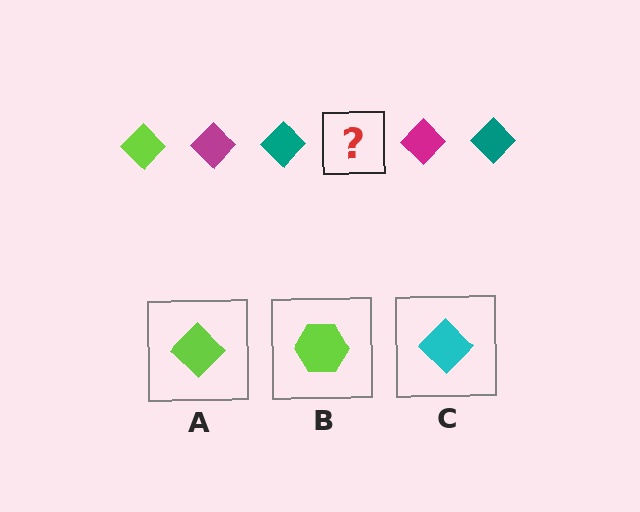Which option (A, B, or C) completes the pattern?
A.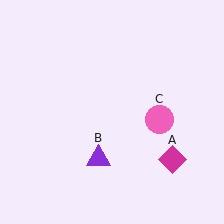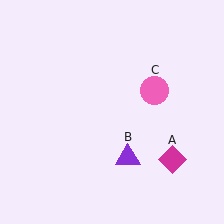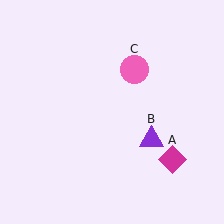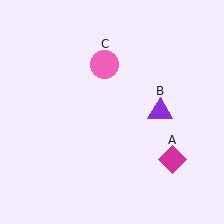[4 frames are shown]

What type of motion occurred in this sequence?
The purple triangle (object B), pink circle (object C) rotated counterclockwise around the center of the scene.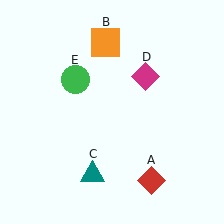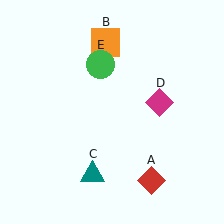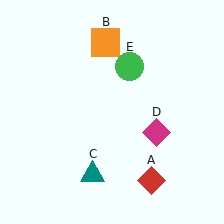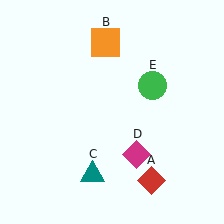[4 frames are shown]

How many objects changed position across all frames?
2 objects changed position: magenta diamond (object D), green circle (object E).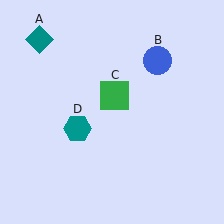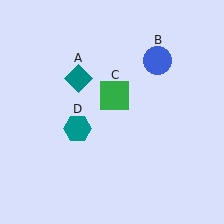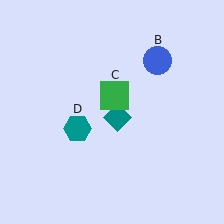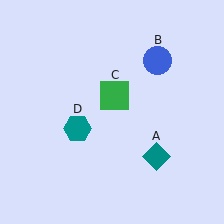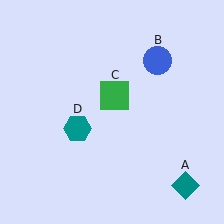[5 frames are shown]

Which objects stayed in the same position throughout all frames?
Blue circle (object B) and green square (object C) and teal hexagon (object D) remained stationary.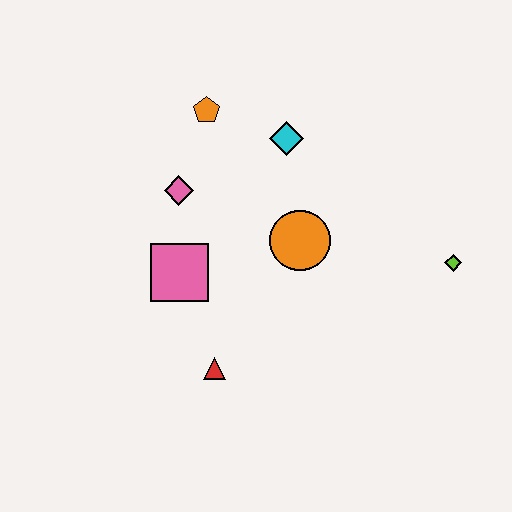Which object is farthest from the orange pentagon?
The lime diamond is farthest from the orange pentagon.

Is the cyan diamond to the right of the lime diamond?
No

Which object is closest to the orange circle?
The cyan diamond is closest to the orange circle.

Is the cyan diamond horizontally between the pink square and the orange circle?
Yes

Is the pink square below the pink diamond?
Yes